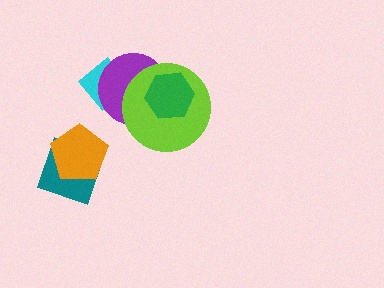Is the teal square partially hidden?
Yes, it is partially covered by another shape.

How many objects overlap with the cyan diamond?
1 object overlaps with the cyan diamond.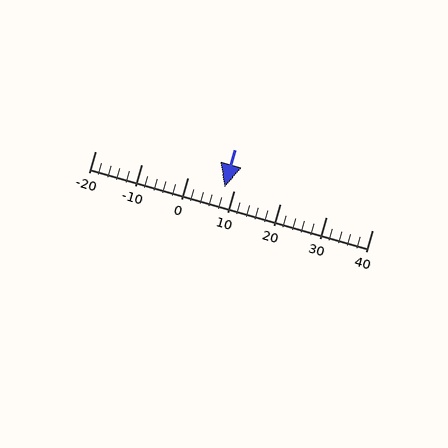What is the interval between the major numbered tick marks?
The major tick marks are spaced 10 units apart.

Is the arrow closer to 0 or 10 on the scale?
The arrow is closer to 10.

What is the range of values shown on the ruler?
The ruler shows values from -20 to 40.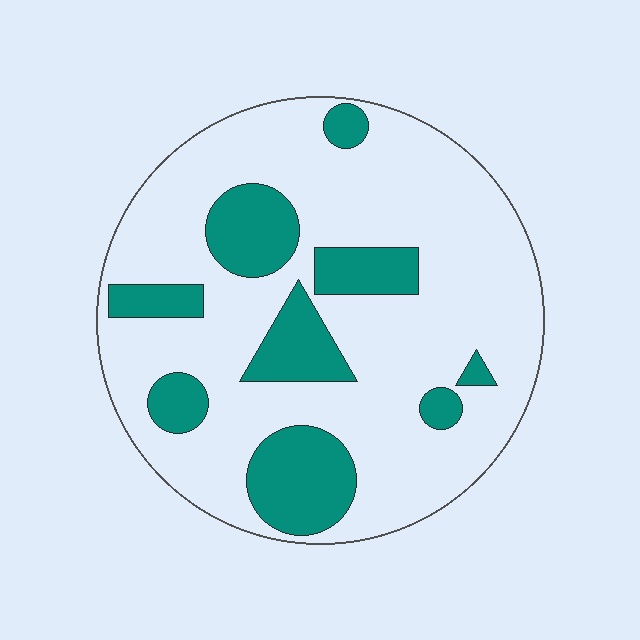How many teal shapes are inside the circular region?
9.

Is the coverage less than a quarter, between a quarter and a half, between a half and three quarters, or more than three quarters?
Less than a quarter.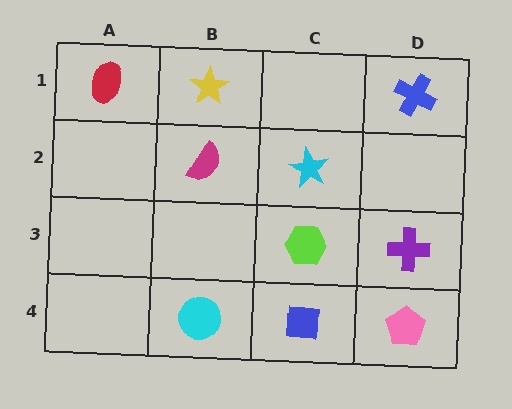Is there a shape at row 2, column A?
No, that cell is empty.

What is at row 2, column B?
A magenta semicircle.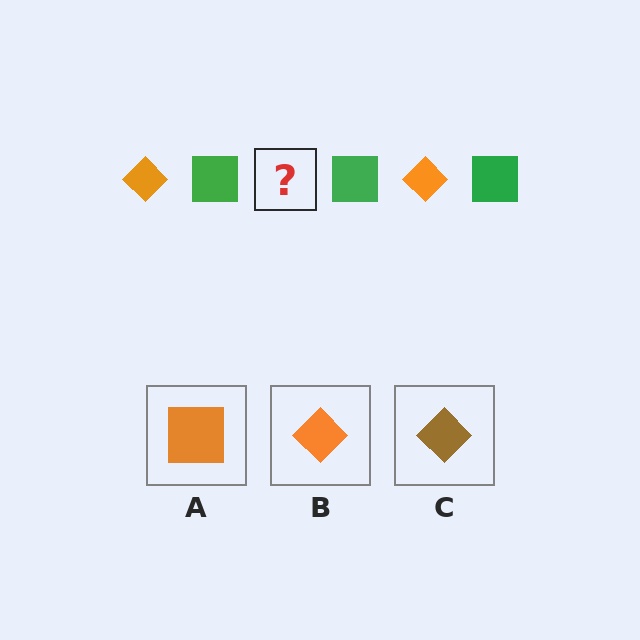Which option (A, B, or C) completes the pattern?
B.